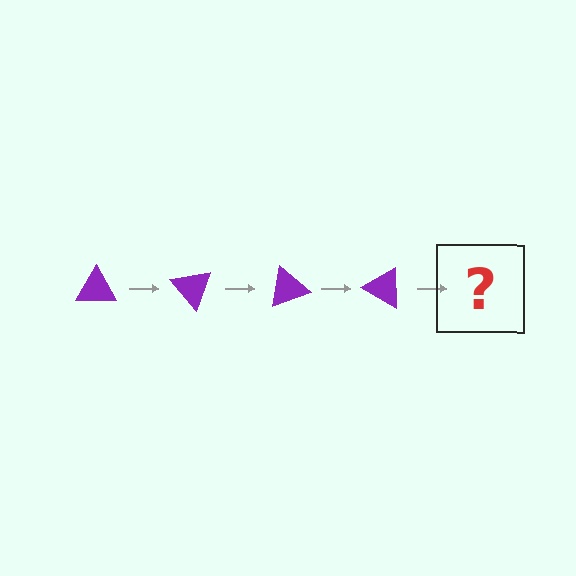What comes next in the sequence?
The next element should be a purple triangle rotated 200 degrees.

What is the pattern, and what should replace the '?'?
The pattern is that the triangle rotates 50 degrees each step. The '?' should be a purple triangle rotated 200 degrees.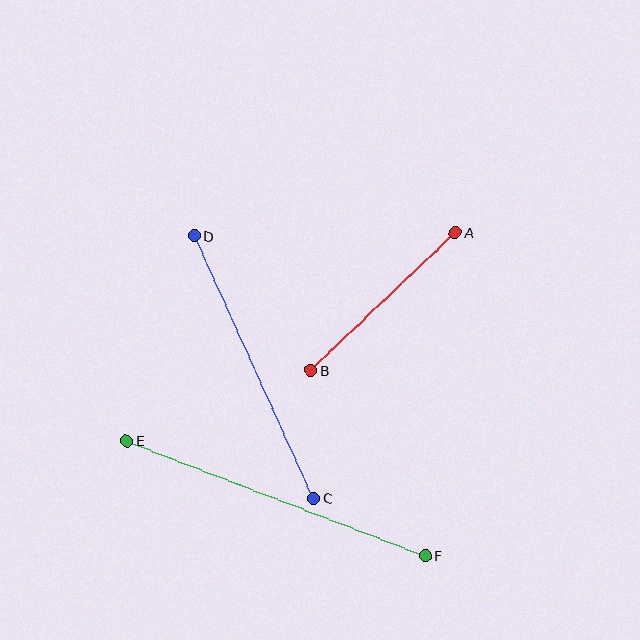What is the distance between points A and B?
The distance is approximately 200 pixels.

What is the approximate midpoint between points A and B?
The midpoint is at approximately (383, 301) pixels.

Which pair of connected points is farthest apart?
Points E and F are farthest apart.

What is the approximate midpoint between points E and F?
The midpoint is at approximately (276, 498) pixels.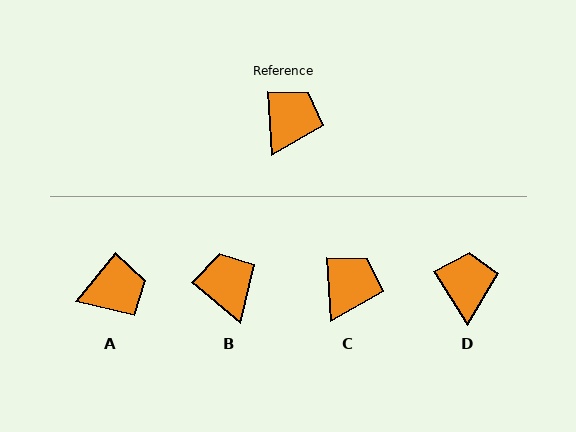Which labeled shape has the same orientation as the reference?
C.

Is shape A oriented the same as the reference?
No, it is off by about 43 degrees.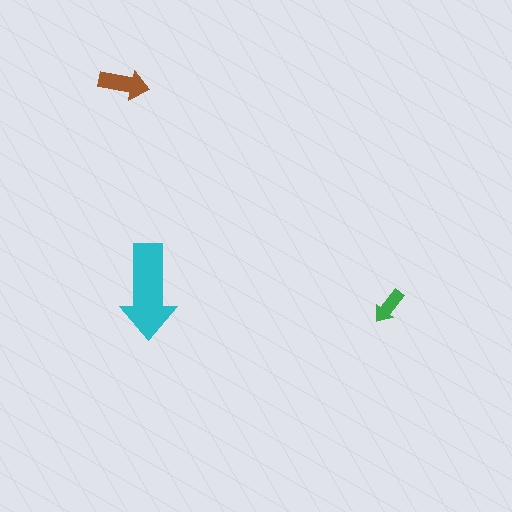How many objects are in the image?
There are 3 objects in the image.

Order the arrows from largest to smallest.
the cyan one, the brown one, the green one.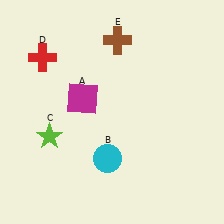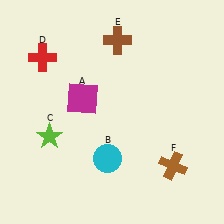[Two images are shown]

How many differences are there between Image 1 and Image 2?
There is 1 difference between the two images.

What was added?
A brown cross (F) was added in Image 2.